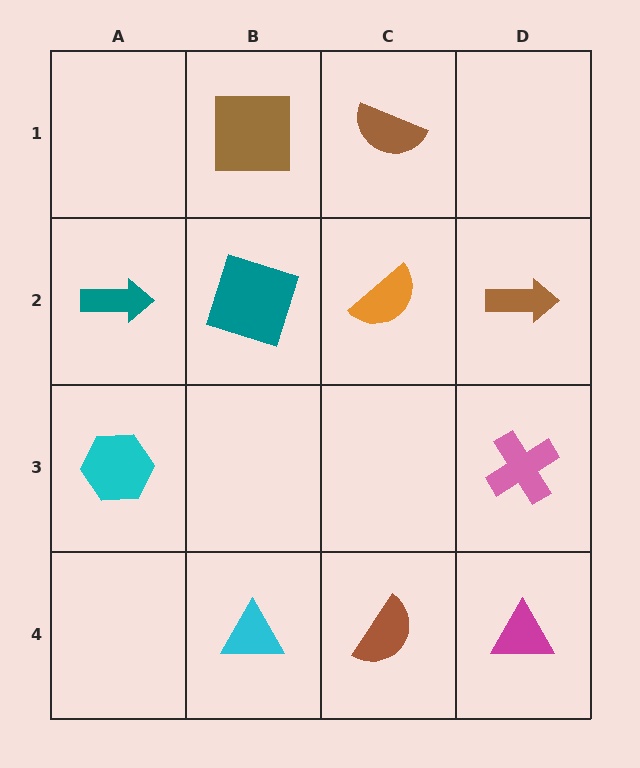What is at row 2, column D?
A brown arrow.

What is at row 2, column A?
A teal arrow.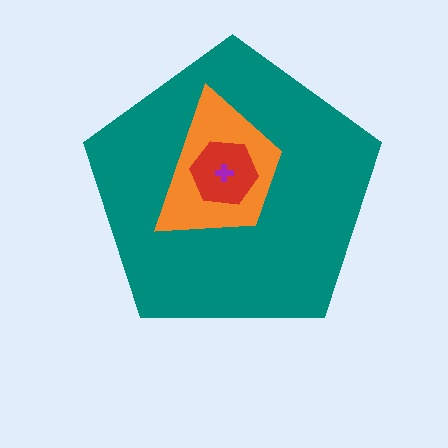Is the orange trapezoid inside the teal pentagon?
Yes.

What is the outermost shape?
The teal pentagon.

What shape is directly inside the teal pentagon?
The orange trapezoid.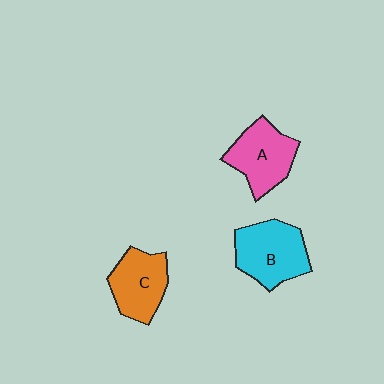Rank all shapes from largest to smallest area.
From largest to smallest: B (cyan), A (pink), C (orange).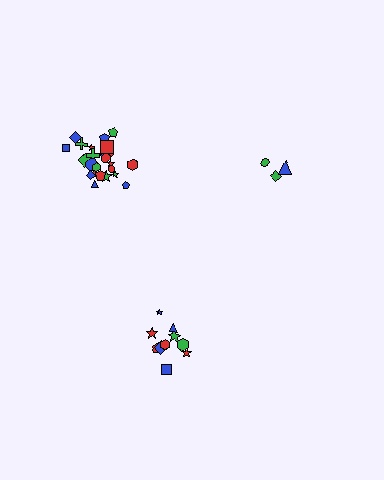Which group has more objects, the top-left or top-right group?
The top-left group.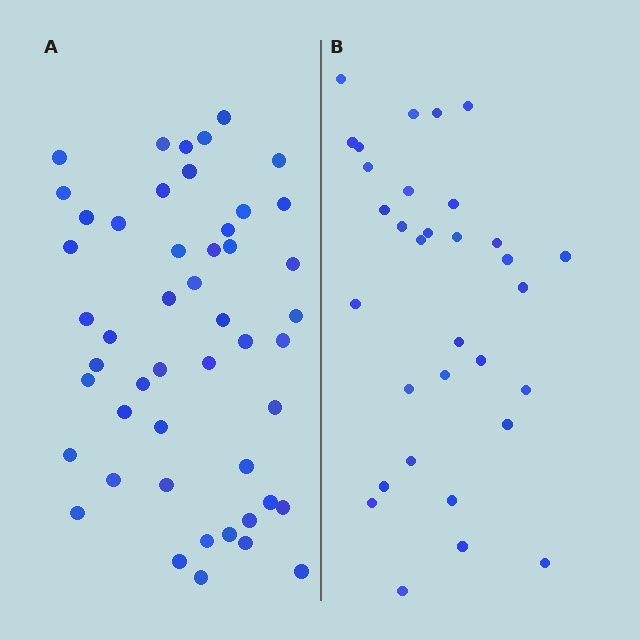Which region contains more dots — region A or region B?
Region A (the left region) has more dots.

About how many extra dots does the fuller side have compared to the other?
Region A has approximately 15 more dots than region B.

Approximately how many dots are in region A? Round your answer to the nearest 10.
About 50 dots. (The exact count is 49, which rounds to 50.)